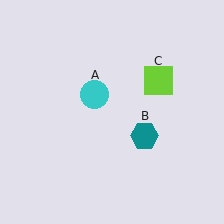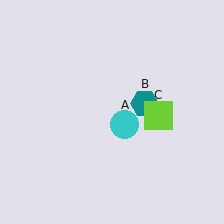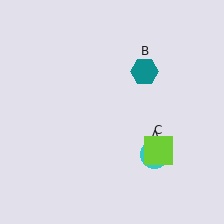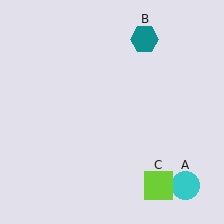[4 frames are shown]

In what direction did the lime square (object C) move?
The lime square (object C) moved down.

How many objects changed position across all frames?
3 objects changed position: cyan circle (object A), teal hexagon (object B), lime square (object C).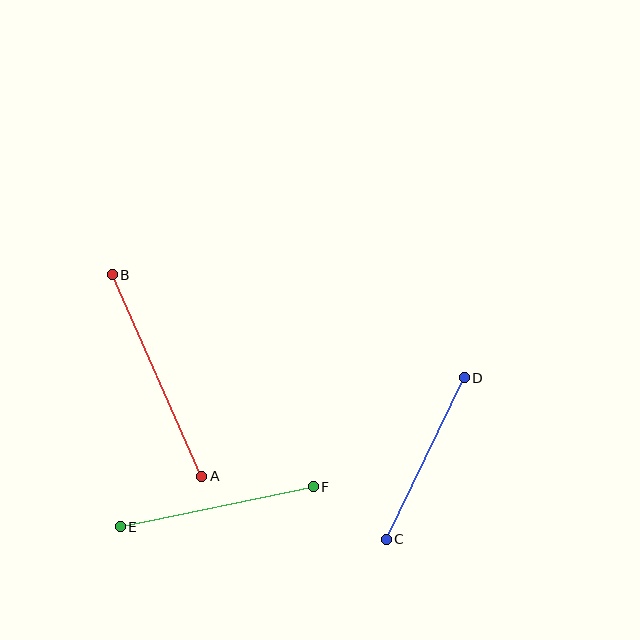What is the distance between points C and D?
The distance is approximately 179 pixels.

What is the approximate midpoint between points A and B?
The midpoint is at approximately (157, 376) pixels.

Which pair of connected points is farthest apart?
Points A and B are farthest apart.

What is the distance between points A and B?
The distance is approximately 220 pixels.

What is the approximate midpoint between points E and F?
The midpoint is at approximately (217, 507) pixels.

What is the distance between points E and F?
The distance is approximately 197 pixels.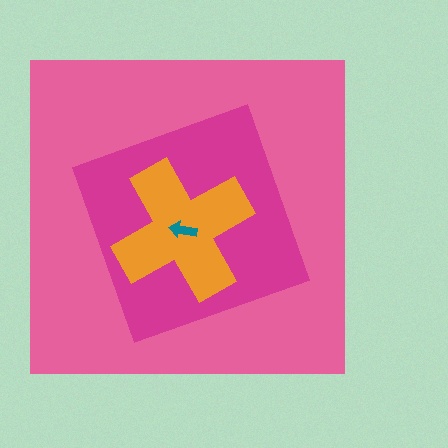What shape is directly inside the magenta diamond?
The orange cross.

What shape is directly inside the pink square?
The magenta diamond.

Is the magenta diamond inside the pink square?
Yes.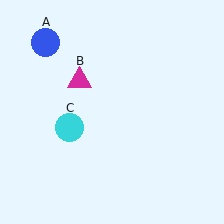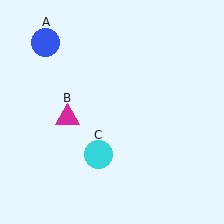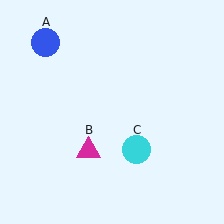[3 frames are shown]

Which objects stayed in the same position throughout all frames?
Blue circle (object A) remained stationary.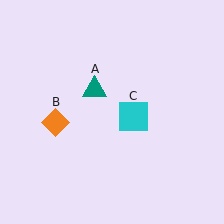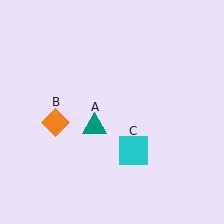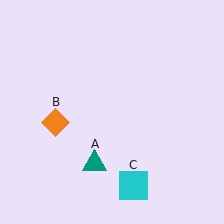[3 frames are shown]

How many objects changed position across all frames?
2 objects changed position: teal triangle (object A), cyan square (object C).